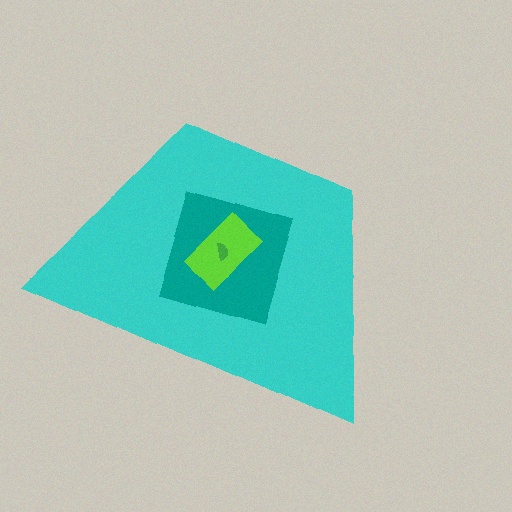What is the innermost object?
The green semicircle.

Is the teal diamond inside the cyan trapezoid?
Yes.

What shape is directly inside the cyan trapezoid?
The teal diamond.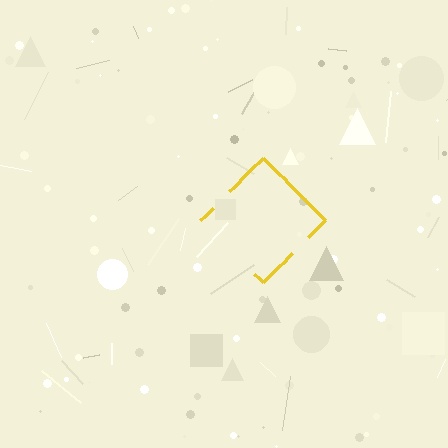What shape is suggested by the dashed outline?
The dashed outline suggests a diamond.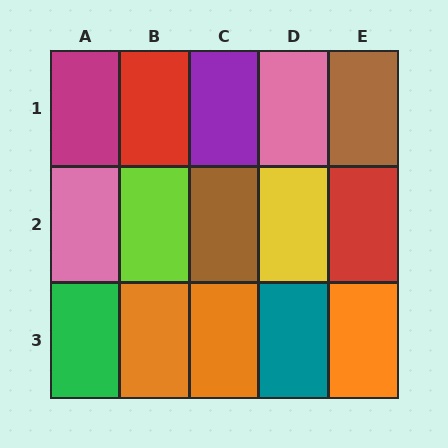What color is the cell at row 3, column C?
Orange.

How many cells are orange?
3 cells are orange.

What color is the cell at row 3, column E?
Orange.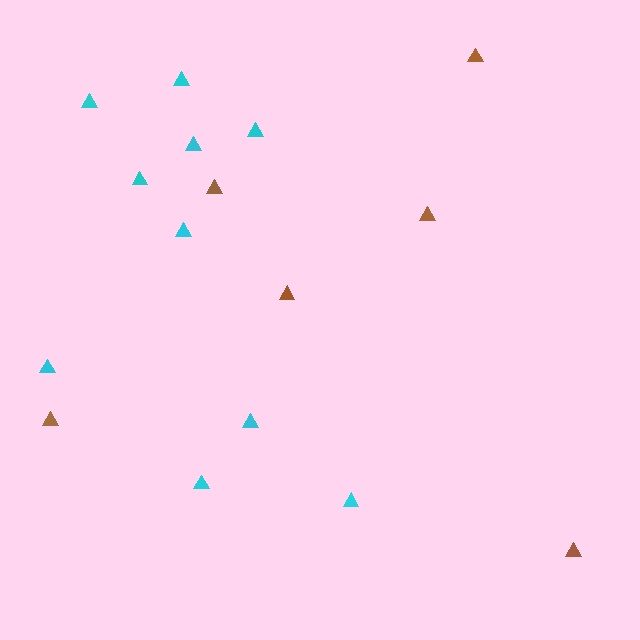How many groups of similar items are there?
There are 2 groups: one group of brown triangles (6) and one group of cyan triangles (10).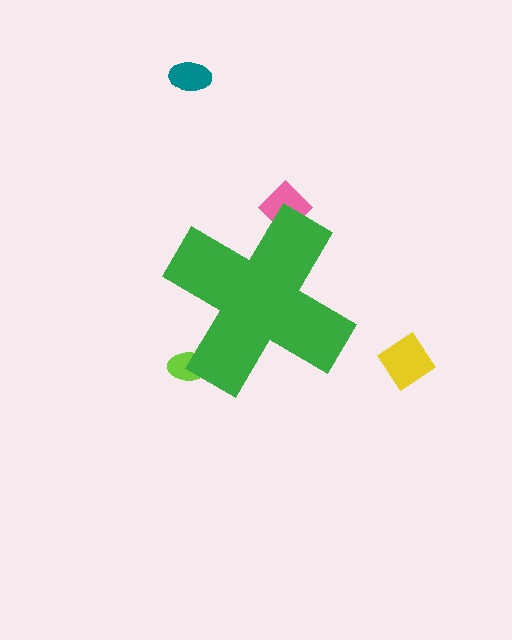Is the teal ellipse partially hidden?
No, the teal ellipse is fully visible.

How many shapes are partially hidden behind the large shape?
2 shapes are partially hidden.